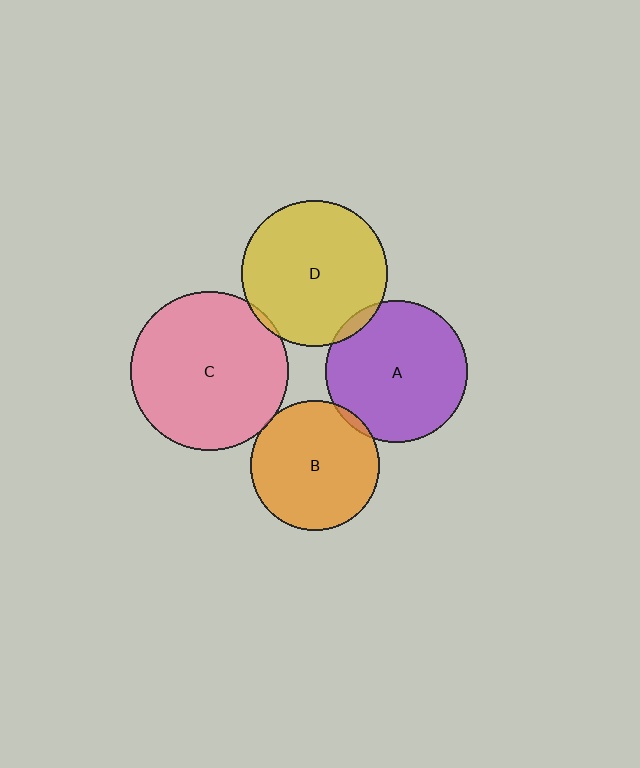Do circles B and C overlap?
Yes.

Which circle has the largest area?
Circle C (pink).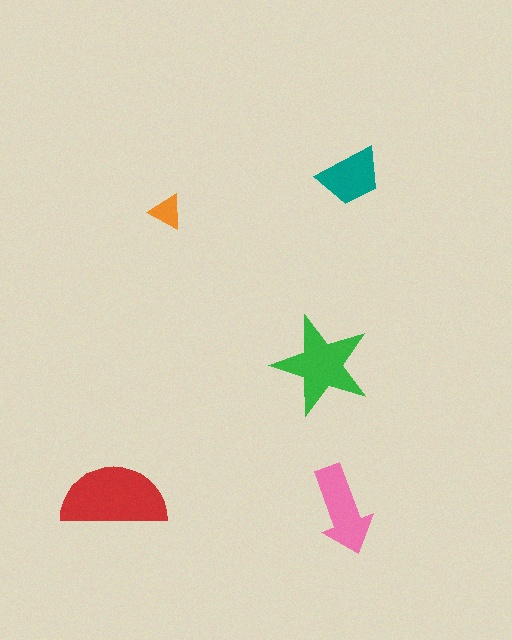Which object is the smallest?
The orange triangle.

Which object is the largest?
The red semicircle.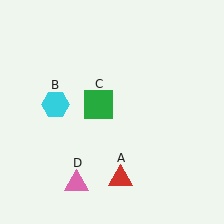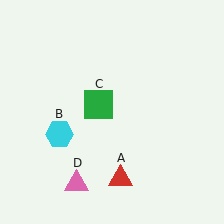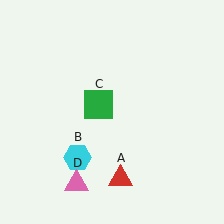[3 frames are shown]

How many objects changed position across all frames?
1 object changed position: cyan hexagon (object B).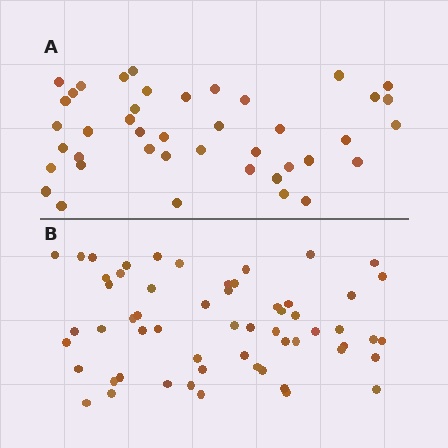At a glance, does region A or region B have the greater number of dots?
Region B (the bottom region) has more dots.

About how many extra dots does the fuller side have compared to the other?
Region B has approximately 15 more dots than region A.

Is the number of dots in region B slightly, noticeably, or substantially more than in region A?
Region B has noticeably more, but not dramatically so. The ratio is roughly 1.4 to 1.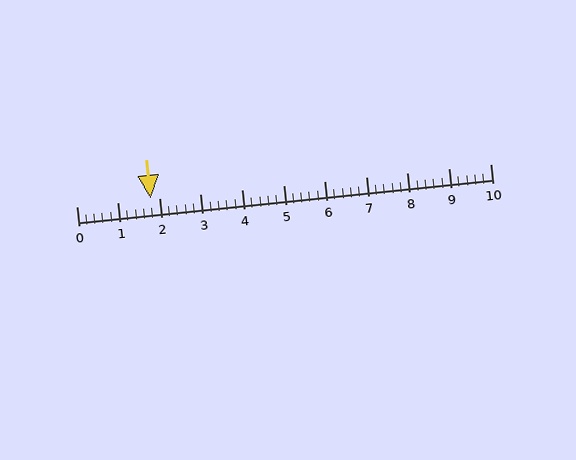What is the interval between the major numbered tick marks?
The major tick marks are spaced 1 units apart.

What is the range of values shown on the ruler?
The ruler shows values from 0 to 10.